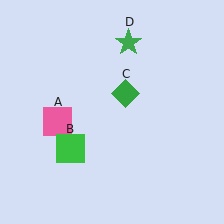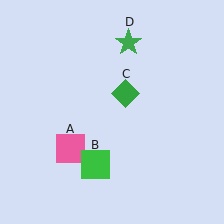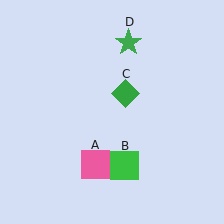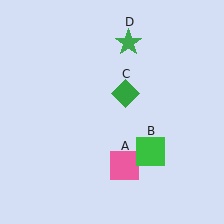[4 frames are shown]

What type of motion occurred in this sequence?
The pink square (object A), green square (object B) rotated counterclockwise around the center of the scene.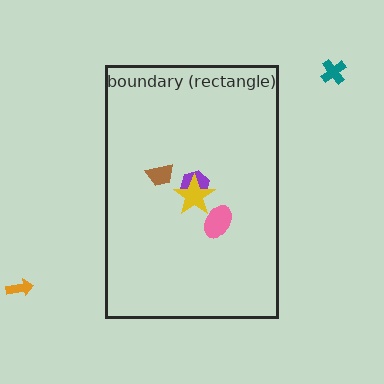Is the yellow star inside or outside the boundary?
Inside.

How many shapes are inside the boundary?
4 inside, 2 outside.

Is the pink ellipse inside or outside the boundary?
Inside.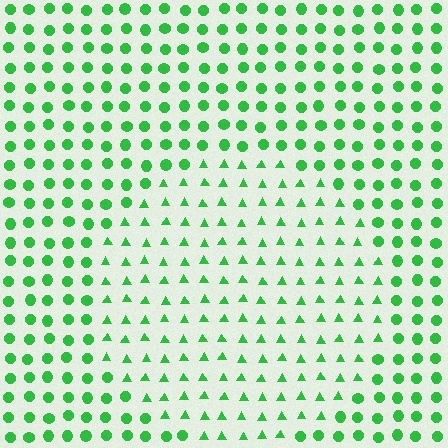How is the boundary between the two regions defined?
The boundary is defined by a change in element shape: triangles inside vs. circles outside. All elements share the same color and spacing.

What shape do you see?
I see a circle.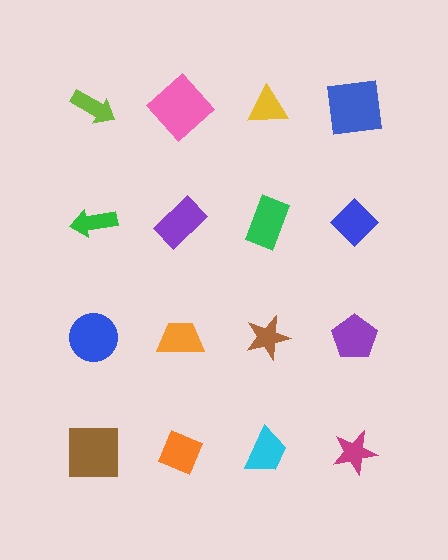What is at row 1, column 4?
A blue square.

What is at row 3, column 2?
An orange trapezoid.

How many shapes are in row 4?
4 shapes.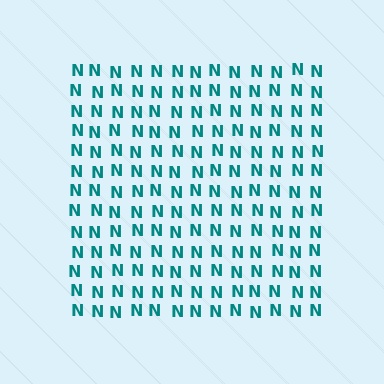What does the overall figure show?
The overall figure shows a square.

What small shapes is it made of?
It is made of small letter N's.